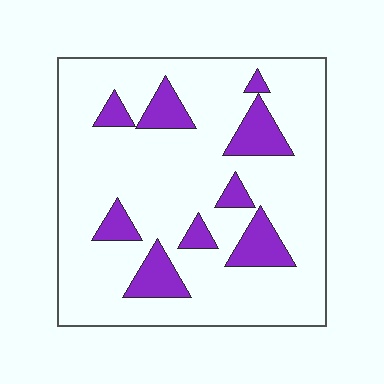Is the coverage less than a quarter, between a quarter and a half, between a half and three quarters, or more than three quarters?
Less than a quarter.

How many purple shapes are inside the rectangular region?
9.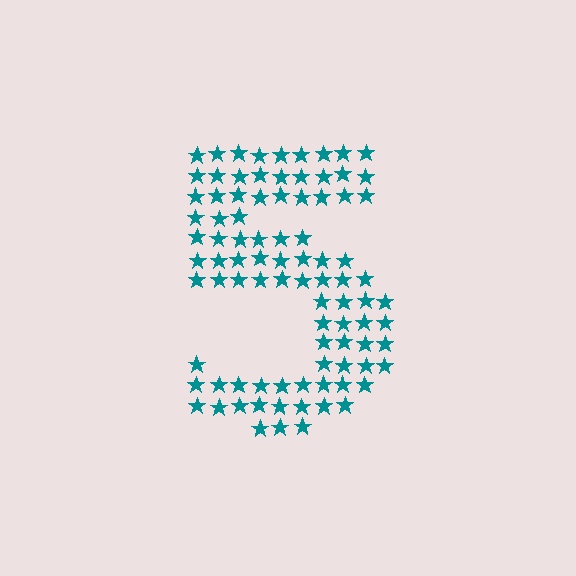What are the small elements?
The small elements are stars.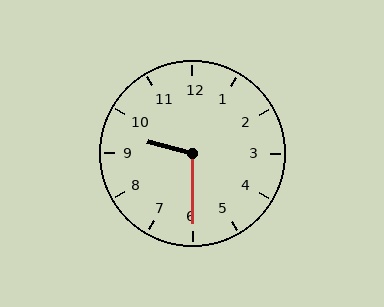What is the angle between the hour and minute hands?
Approximately 105 degrees.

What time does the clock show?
9:30.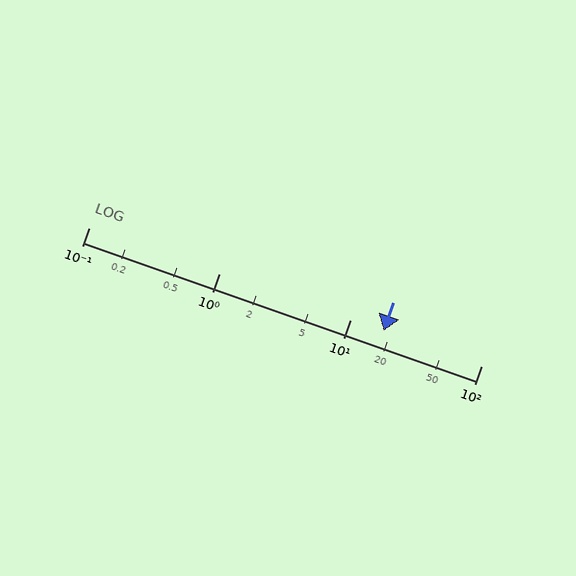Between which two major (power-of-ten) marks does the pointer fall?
The pointer is between 10 and 100.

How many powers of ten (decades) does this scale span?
The scale spans 3 decades, from 0.1 to 100.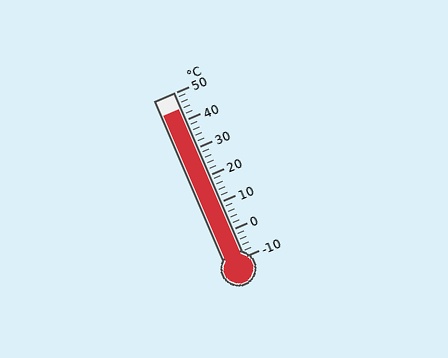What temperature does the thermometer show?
The thermometer shows approximately 44°C.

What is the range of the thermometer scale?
The thermometer scale ranges from -10°C to 50°C.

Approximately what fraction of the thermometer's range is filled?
The thermometer is filled to approximately 90% of its range.